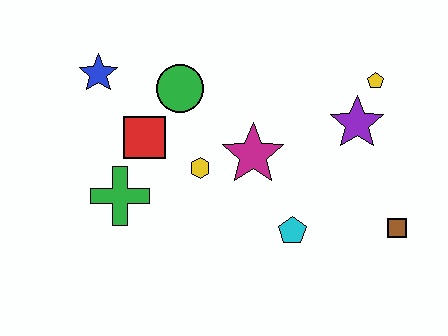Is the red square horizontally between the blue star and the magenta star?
Yes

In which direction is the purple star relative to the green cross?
The purple star is to the right of the green cross.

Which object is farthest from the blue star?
The brown square is farthest from the blue star.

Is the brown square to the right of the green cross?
Yes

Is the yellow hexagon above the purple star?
No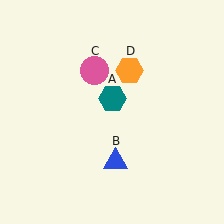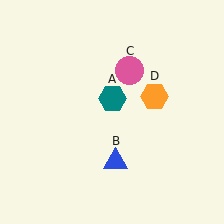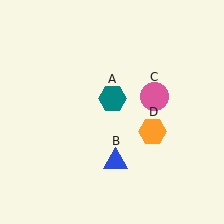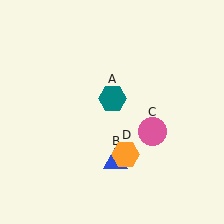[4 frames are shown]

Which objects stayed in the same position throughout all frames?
Teal hexagon (object A) and blue triangle (object B) remained stationary.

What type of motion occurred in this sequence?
The pink circle (object C), orange hexagon (object D) rotated clockwise around the center of the scene.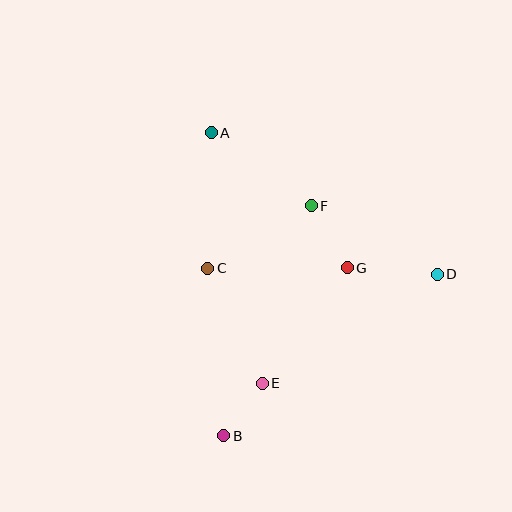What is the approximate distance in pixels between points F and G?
The distance between F and G is approximately 72 pixels.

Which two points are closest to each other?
Points B and E are closest to each other.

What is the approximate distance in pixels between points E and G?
The distance between E and G is approximately 144 pixels.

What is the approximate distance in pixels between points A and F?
The distance between A and F is approximately 124 pixels.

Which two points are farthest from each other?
Points A and B are farthest from each other.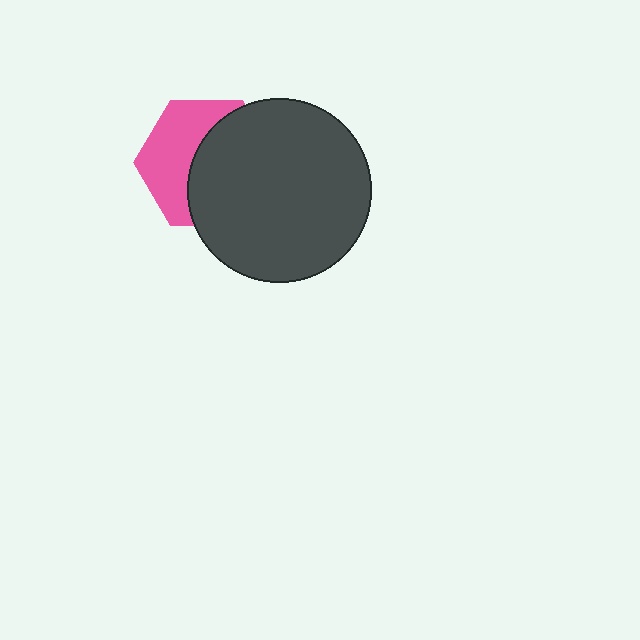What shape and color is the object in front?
The object in front is a dark gray circle.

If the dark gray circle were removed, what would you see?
You would see the complete pink hexagon.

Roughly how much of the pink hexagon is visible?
About half of it is visible (roughly 45%).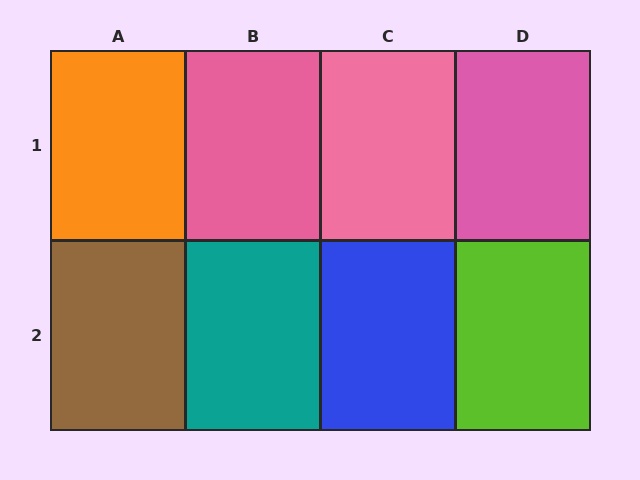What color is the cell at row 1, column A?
Orange.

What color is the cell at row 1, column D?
Pink.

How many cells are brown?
1 cell is brown.